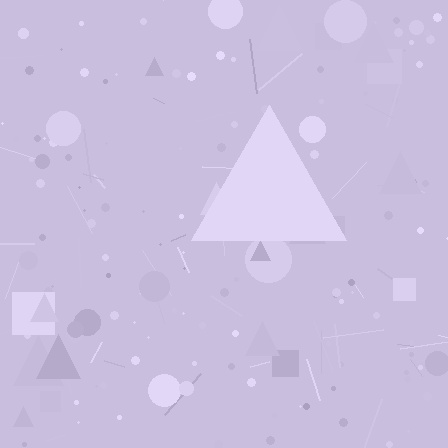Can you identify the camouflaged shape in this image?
The camouflaged shape is a triangle.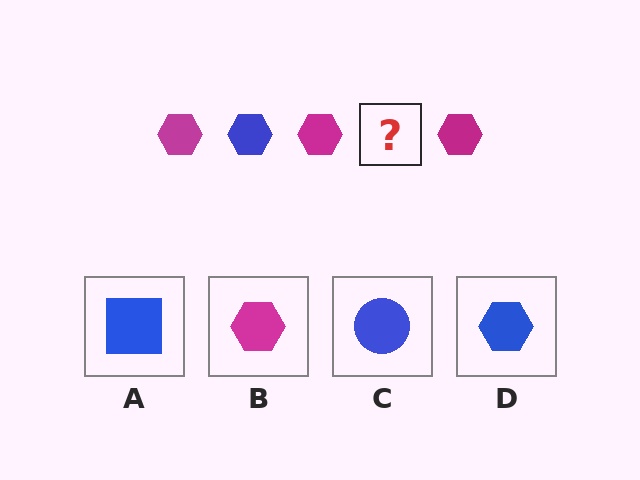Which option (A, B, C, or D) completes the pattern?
D.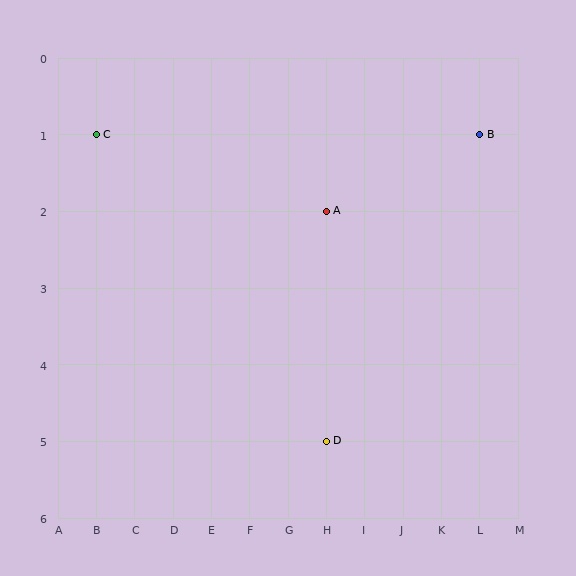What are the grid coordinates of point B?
Point B is at grid coordinates (L, 1).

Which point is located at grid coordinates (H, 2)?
Point A is at (H, 2).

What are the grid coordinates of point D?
Point D is at grid coordinates (H, 5).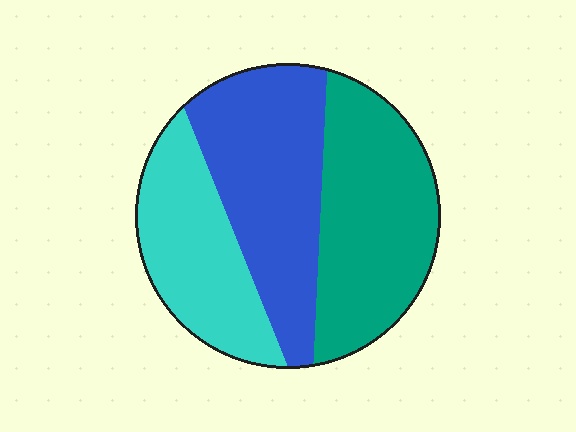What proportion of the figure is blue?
Blue covers around 35% of the figure.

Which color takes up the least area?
Cyan, at roughly 25%.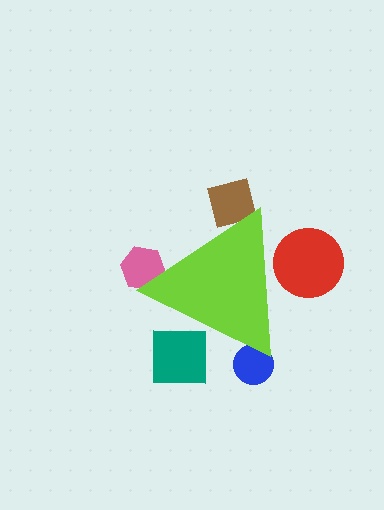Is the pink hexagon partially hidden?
Yes, the pink hexagon is partially hidden behind the lime triangle.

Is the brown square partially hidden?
Yes, the brown square is partially hidden behind the lime triangle.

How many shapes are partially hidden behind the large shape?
5 shapes are partially hidden.